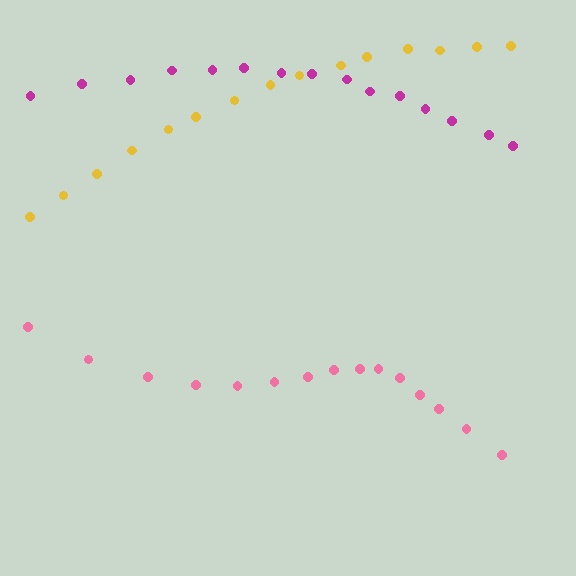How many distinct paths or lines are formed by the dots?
There are 3 distinct paths.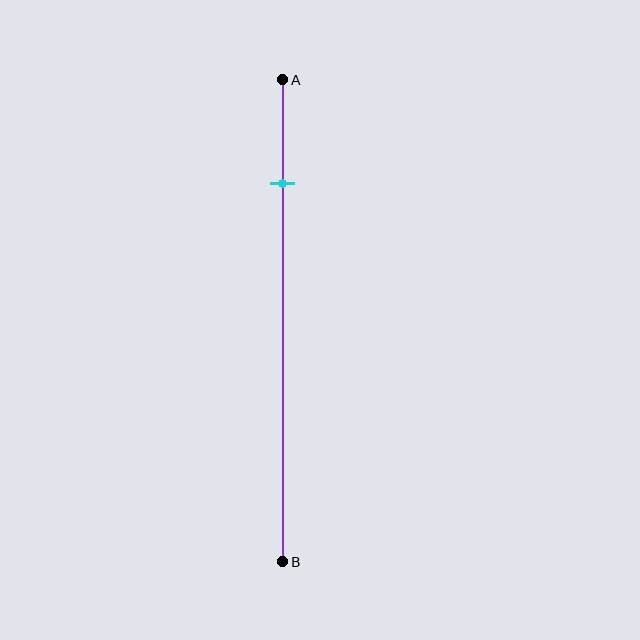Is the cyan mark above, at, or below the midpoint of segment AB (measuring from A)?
The cyan mark is above the midpoint of segment AB.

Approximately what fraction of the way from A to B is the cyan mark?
The cyan mark is approximately 20% of the way from A to B.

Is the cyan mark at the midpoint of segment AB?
No, the mark is at about 20% from A, not at the 50% midpoint.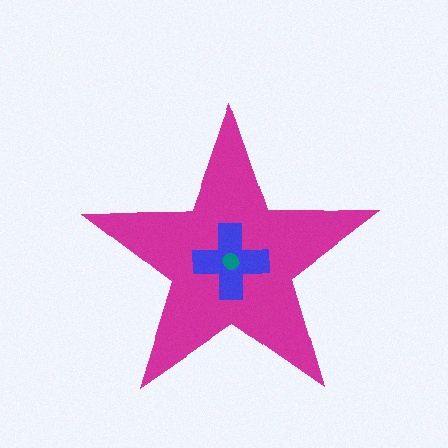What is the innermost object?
The teal circle.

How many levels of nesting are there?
3.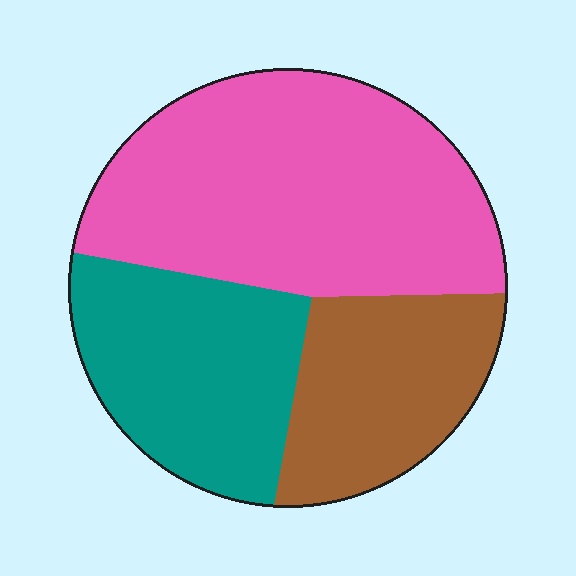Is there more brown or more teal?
Teal.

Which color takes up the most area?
Pink, at roughly 50%.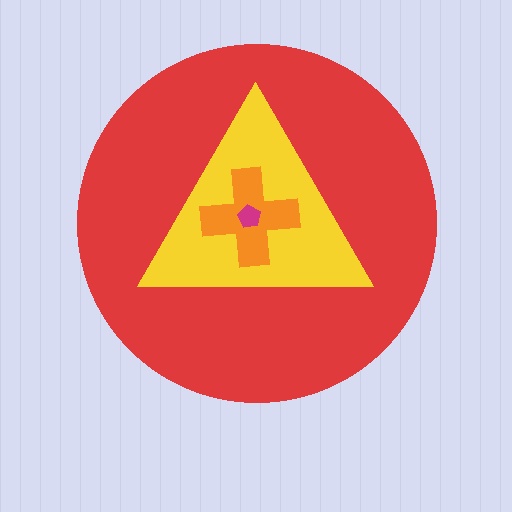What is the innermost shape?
The magenta pentagon.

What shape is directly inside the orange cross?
The magenta pentagon.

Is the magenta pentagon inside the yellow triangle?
Yes.